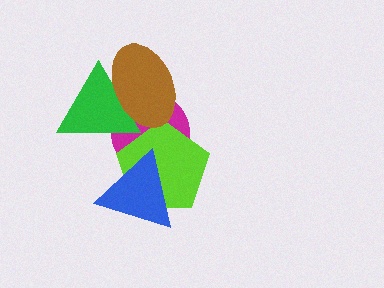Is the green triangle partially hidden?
Yes, it is partially covered by another shape.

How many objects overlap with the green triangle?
2 objects overlap with the green triangle.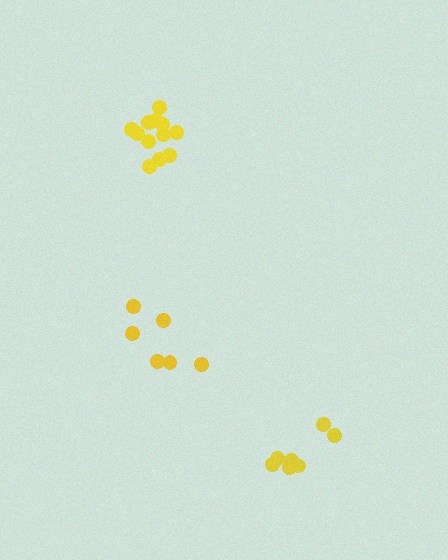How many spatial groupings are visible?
There are 3 spatial groupings.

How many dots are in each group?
Group 1: 12 dots, Group 2: 6 dots, Group 3: 7 dots (25 total).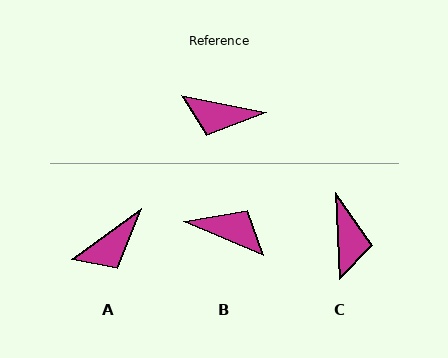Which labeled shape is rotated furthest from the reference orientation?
B, about 168 degrees away.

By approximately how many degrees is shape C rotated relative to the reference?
Approximately 104 degrees counter-clockwise.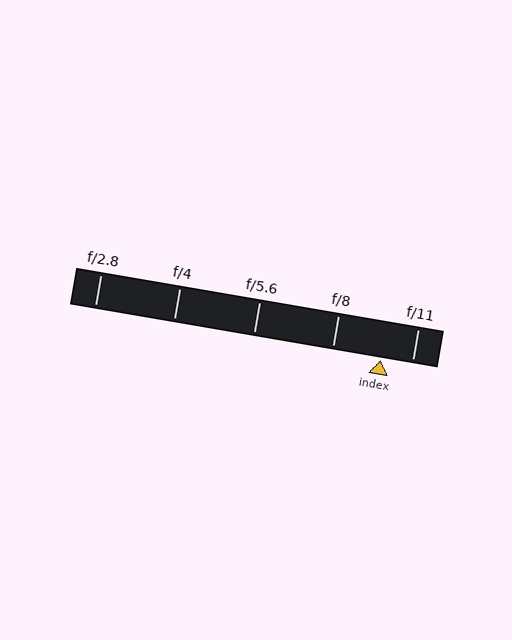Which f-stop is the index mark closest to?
The index mark is closest to f/11.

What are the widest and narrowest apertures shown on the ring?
The widest aperture shown is f/2.8 and the narrowest is f/11.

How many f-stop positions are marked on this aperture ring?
There are 5 f-stop positions marked.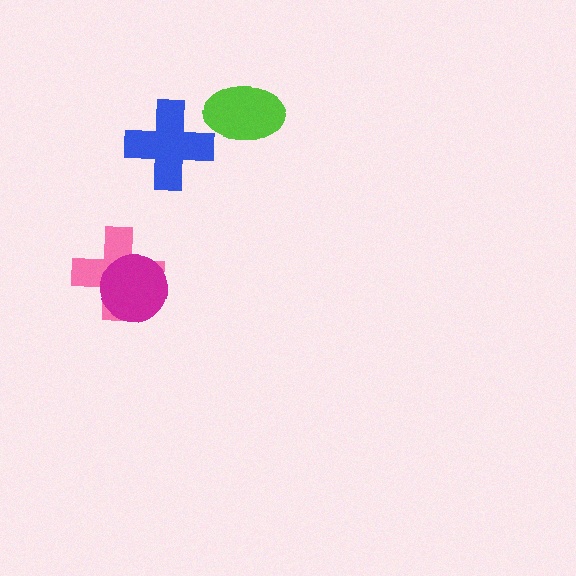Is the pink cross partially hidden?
Yes, it is partially covered by another shape.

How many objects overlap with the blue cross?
0 objects overlap with the blue cross.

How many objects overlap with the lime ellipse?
0 objects overlap with the lime ellipse.